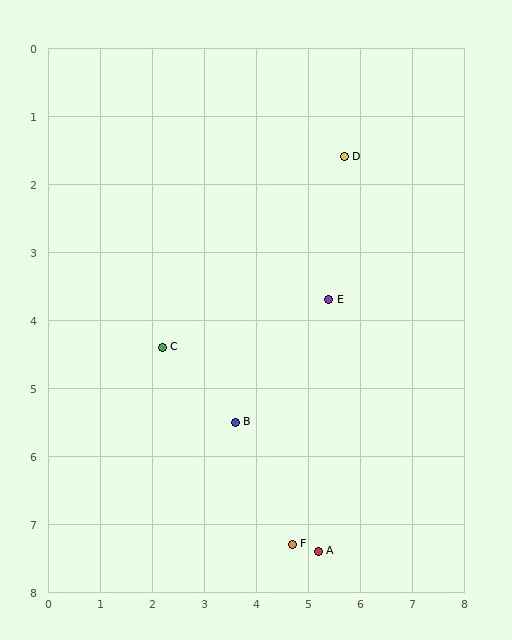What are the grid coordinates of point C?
Point C is at approximately (2.2, 4.4).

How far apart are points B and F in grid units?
Points B and F are about 2.1 grid units apart.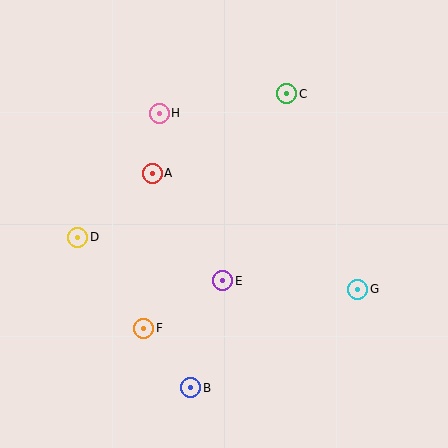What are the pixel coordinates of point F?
Point F is at (144, 328).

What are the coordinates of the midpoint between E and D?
The midpoint between E and D is at (150, 259).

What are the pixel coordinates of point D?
Point D is at (78, 237).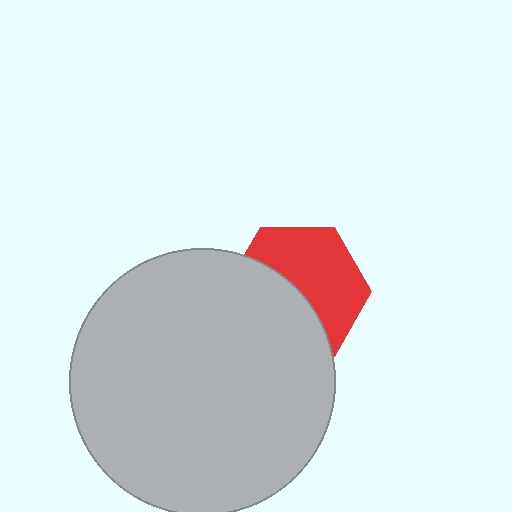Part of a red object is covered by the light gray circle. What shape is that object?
It is a hexagon.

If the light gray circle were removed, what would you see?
You would see the complete red hexagon.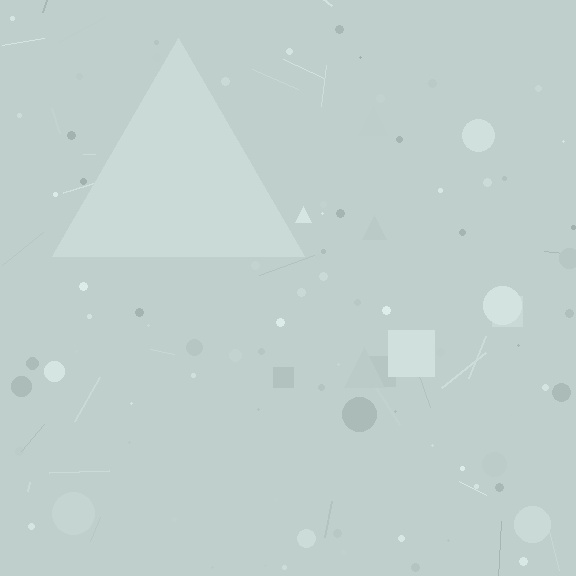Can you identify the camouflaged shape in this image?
The camouflaged shape is a triangle.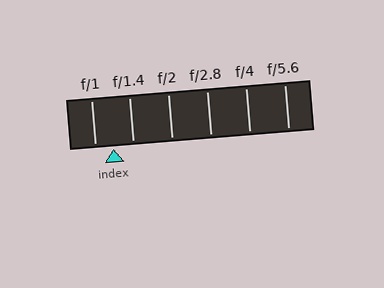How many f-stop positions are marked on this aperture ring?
There are 6 f-stop positions marked.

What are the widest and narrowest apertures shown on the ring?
The widest aperture shown is f/1 and the narrowest is f/5.6.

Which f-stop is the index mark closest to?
The index mark is closest to f/1.